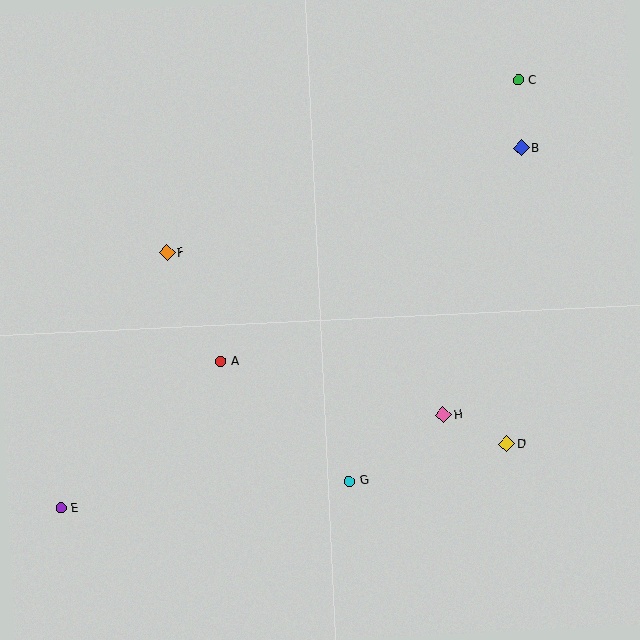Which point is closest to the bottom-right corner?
Point D is closest to the bottom-right corner.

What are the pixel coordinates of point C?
Point C is at (518, 80).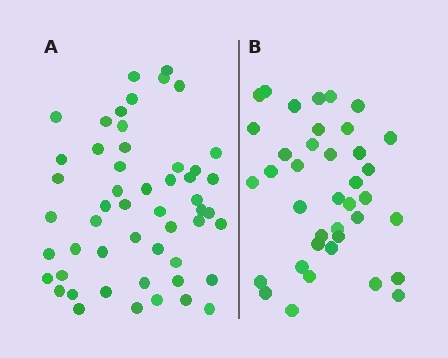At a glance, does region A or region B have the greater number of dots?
Region A (the left region) has more dots.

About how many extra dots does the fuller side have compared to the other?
Region A has approximately 15 more dots than region B.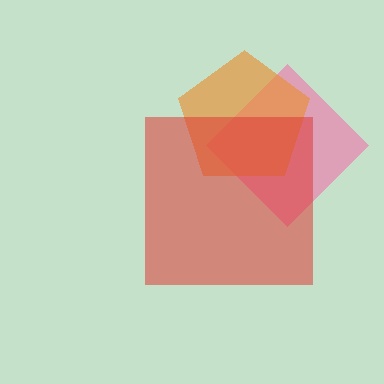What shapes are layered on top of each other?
The layered shapes are: a pink diamond, an orange pentagon, a red square.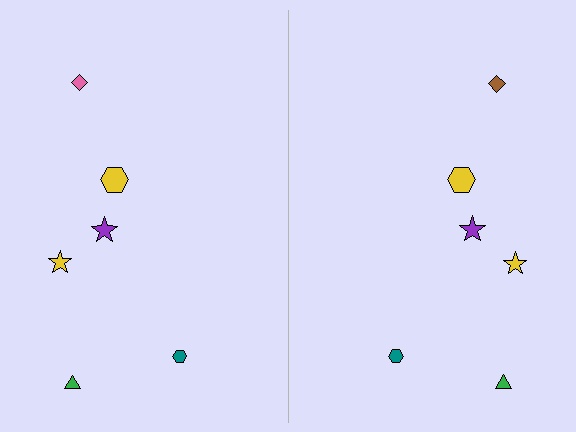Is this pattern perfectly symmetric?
No, the pattern is not perfectly symmetric. The brown diamond on the right side breaks the symmetry — its mirror counterpart is pink.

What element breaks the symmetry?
The brown diamond on the right side breaks the symmetry — its mirror counterpart is pink.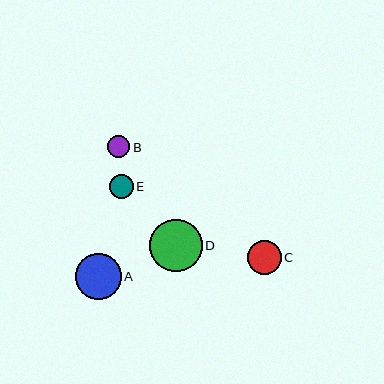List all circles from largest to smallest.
From largest to smallest: D, A, C, E, B.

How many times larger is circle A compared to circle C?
Circle A is approximately 1.4 times the size of circle C.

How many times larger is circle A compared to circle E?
Circle A is approximately 2.0 times the size of circle E.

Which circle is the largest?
Circle D is the largest with a size of approximately 52 pixels.